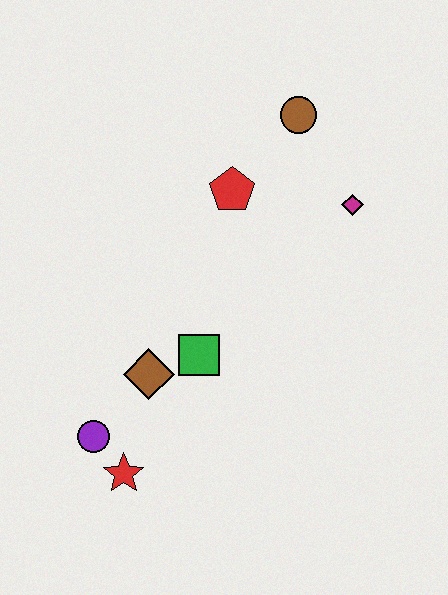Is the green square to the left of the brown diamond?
No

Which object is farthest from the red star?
The brown circle is farthest from the red star.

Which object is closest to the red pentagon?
The brown circle is closest to the red pentagon.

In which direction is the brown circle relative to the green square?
The brown circle is above the green square.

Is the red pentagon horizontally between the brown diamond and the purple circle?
No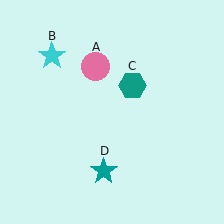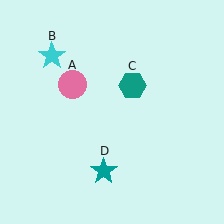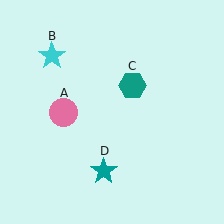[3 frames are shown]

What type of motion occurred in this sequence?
The pink circle (object A) rotated counterclockwise around the center of the scene.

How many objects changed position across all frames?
1 object changed position: pink circle (object A).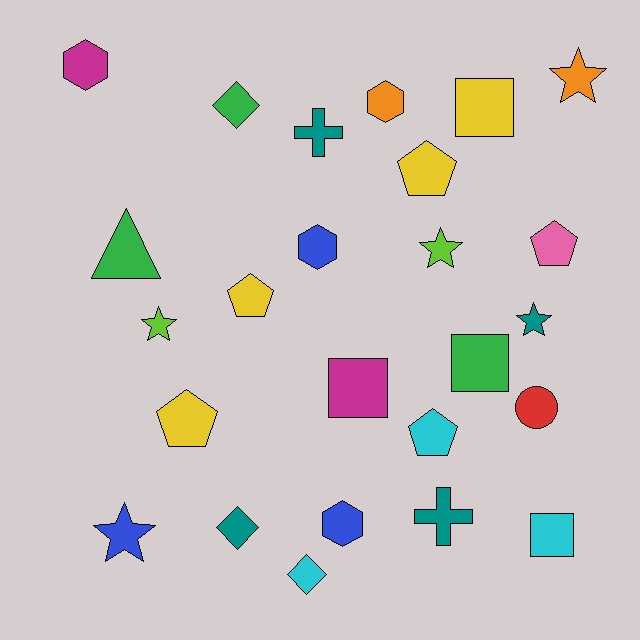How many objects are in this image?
There are 25 objects.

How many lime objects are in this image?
There are 2 lime objects.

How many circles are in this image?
There is 1 circle.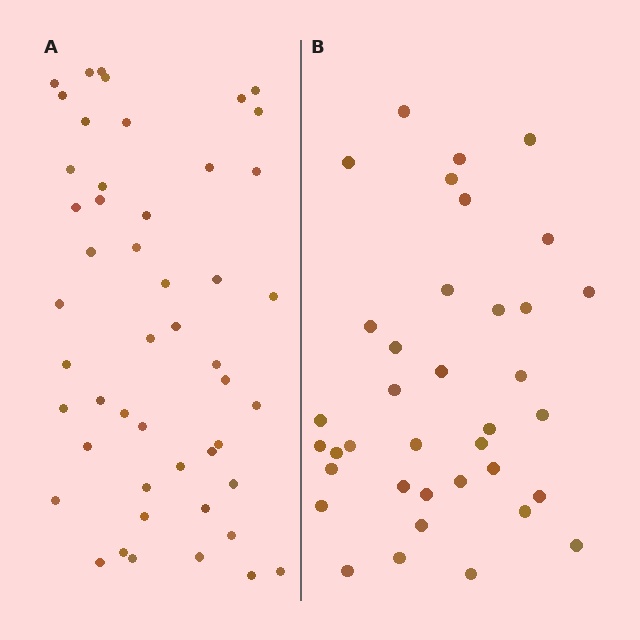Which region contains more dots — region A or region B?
Region A (the left region) has more dots.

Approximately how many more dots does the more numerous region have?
Region A has roughly 12 or so more dots than region B.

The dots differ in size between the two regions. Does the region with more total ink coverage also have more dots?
No. Region B has more total ink coverage because its dots are larger, but region A actually contains more individual dots. Total area can be misleading — the number of items is what matters here.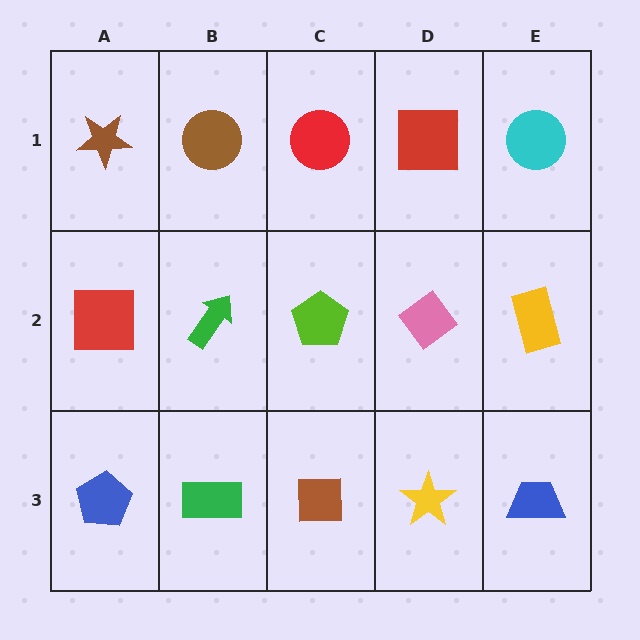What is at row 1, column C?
A red circle.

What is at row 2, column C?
A lime pentagon.